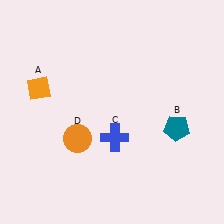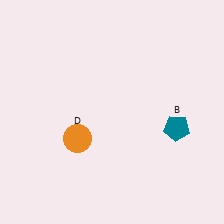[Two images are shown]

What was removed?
The blue cross (C), the orange diamond (A) were removed in Image 2.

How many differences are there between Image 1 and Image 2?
There are 2 differences between the two images.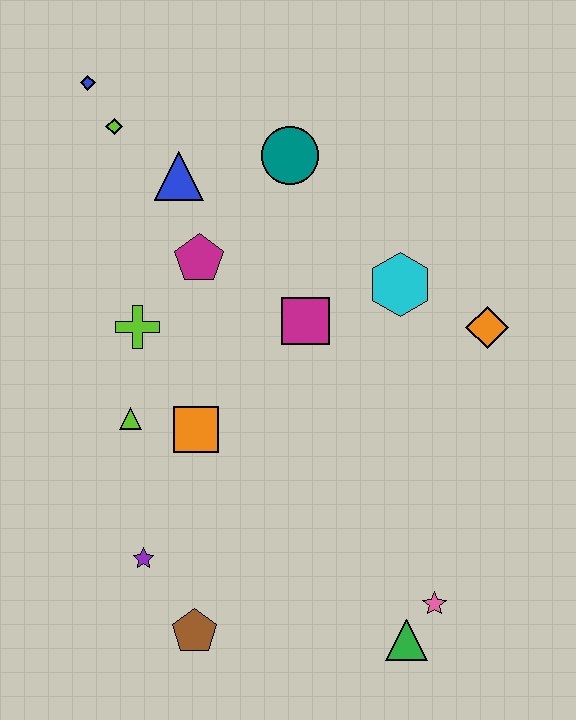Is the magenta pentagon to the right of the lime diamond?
Yes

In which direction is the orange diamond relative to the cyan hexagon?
The orange diamond is to the right of the cyan hexagon.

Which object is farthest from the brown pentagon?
The blue diamond is farthest from the brown pentagon.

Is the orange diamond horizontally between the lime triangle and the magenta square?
No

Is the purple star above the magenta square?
No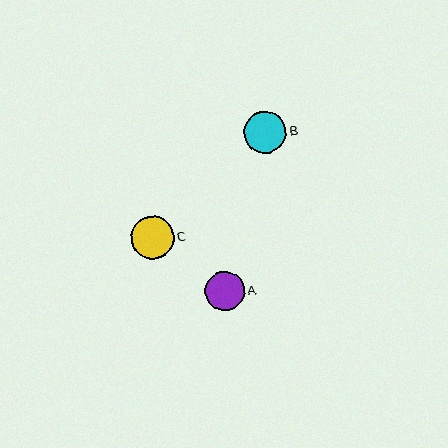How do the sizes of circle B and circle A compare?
Circle B and circle A are approximately the same size.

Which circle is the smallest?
Circle A is the smallest with a size of approximately 40 pixels.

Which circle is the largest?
Circle C is the largest with a size of approximately 42 pixels.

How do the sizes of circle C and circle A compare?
Circle C and circle A are approximately the same size.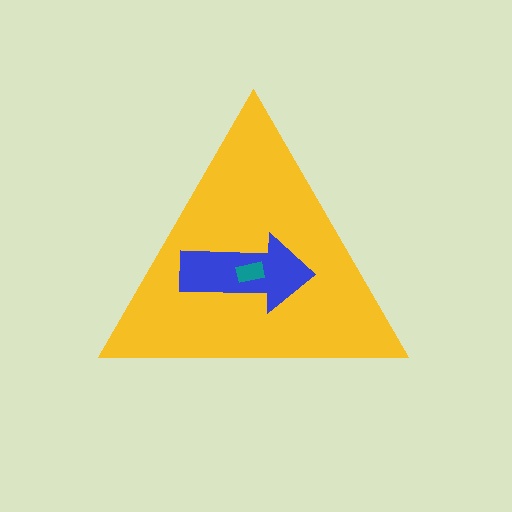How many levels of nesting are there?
3.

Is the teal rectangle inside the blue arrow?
Yes.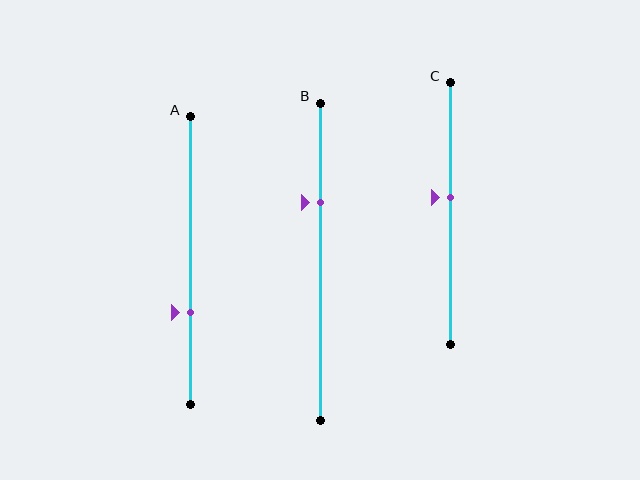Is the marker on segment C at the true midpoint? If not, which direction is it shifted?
No, the marker on segment C is shifted upward by about 6% of the segment length.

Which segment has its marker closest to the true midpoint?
Segment C has its marker closest to the true midpoint.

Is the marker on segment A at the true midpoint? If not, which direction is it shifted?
No, the marker on segment A is shifted downward by about 18% of the segment length.